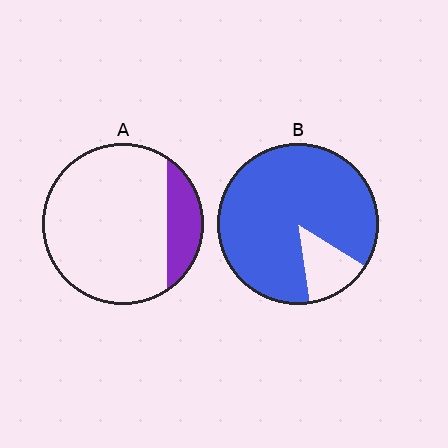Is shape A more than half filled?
No.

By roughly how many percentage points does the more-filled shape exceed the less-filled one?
By roughly 70 percentage points (B over A).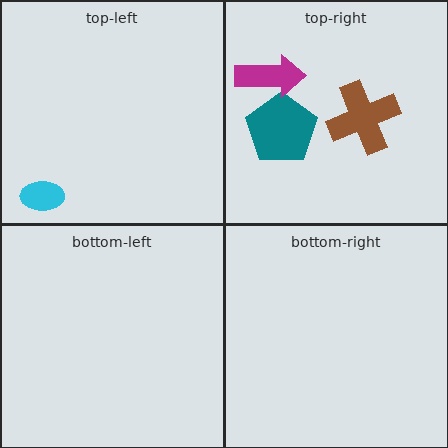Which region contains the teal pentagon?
The top-right region.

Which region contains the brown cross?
The top-right region.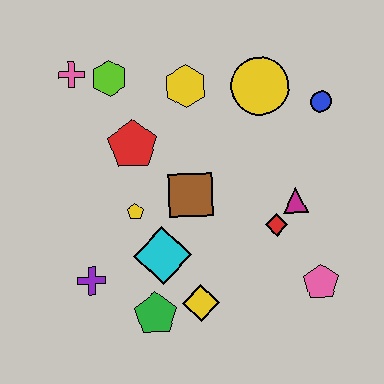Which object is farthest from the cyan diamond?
The blue circle is farthest from the cyan diamond.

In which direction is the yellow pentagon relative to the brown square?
The yellow pentagon is to the left of the brown square.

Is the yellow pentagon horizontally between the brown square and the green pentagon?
No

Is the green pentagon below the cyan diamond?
Yes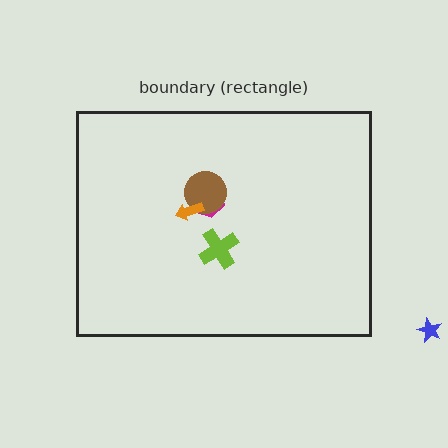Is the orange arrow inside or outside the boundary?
Inside.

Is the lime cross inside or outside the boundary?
Inside.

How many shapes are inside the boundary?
4 inside, 1 outside.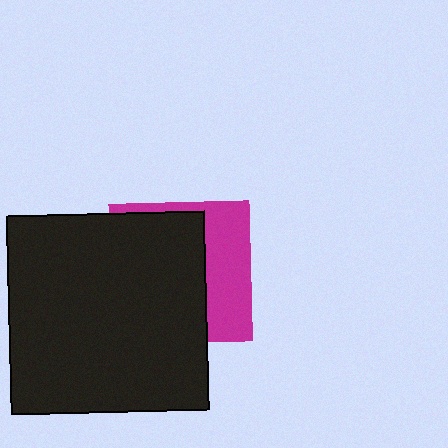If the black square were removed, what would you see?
You would see the complete magenta square.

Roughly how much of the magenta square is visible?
A small part of it is visible (roughly 35%).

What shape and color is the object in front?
The object in front is a black square.